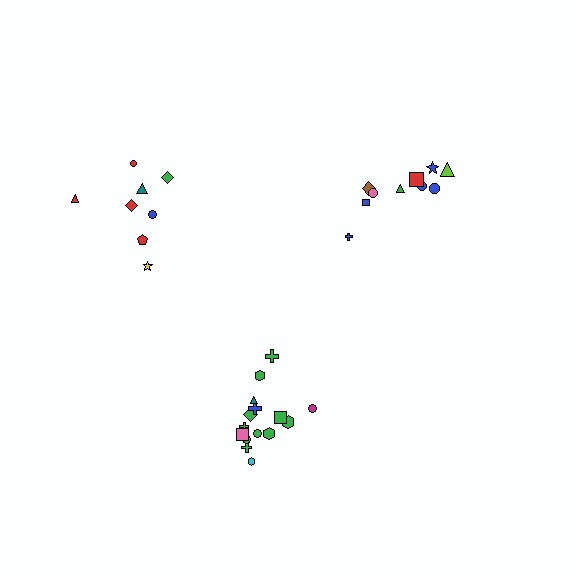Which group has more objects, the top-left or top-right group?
The top-right group.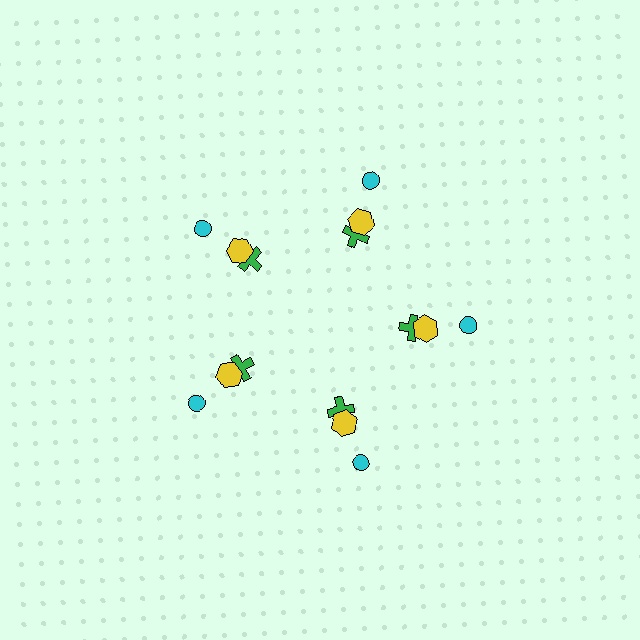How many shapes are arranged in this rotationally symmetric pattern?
There are 15 shapes, arranged in 5 groups of 3.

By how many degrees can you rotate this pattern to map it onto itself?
The pattern maps onto itself every 72 degrees of rotation.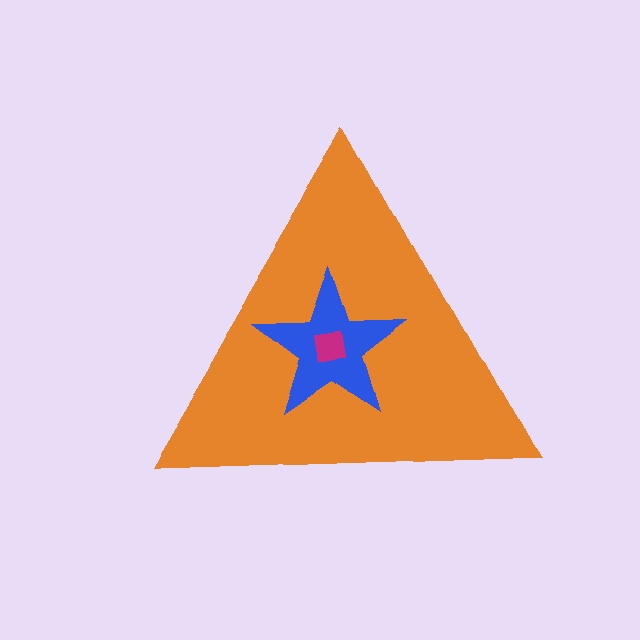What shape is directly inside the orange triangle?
The blue star.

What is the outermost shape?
The orange triangle.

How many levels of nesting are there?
3.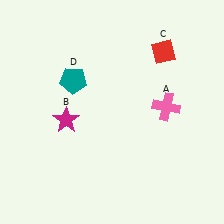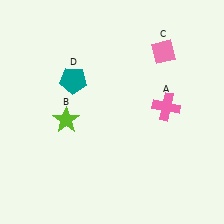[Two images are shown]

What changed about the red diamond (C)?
In Image 1, C is red. In Image 2, it changed to pink.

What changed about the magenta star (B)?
In Image 1, B is magenta. In Image 2, it changed to lime.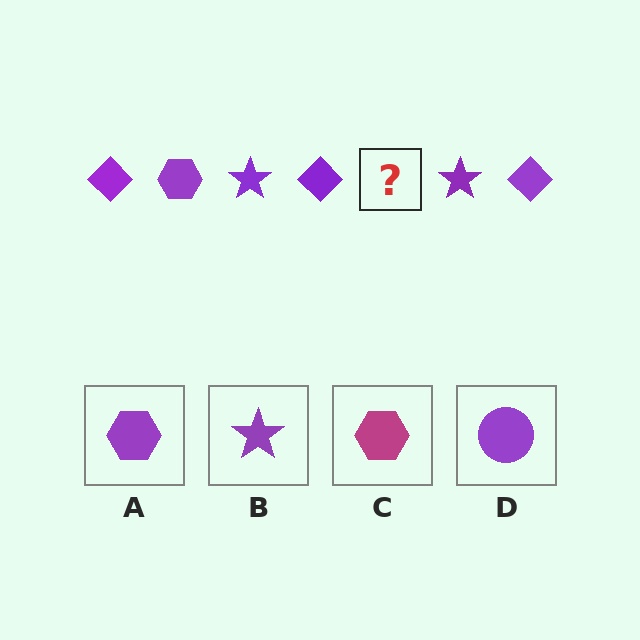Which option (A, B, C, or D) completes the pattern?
A.